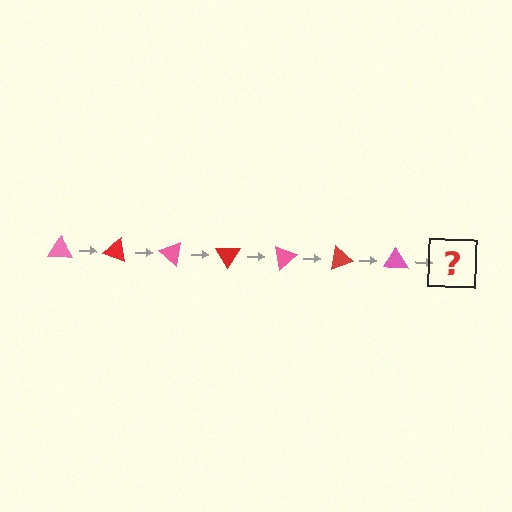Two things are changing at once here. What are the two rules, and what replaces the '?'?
The two rules are that it rotates 20 degrees each step and the color cycles through pink and red. The '?' should be a red triangle, rotated 140 degrees from the start.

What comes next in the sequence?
The next element should be a red triangle, rotated 140 degrees from the start.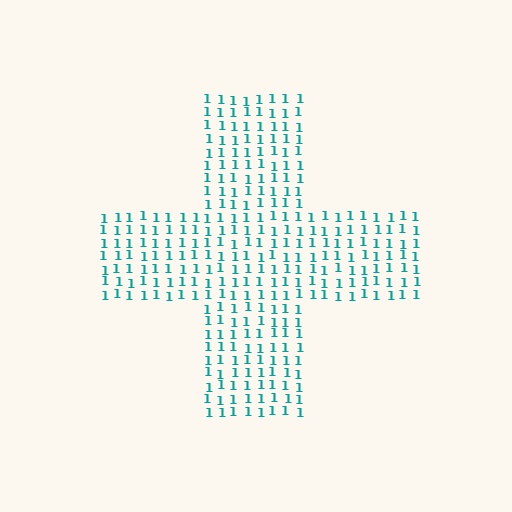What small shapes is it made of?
It is made of small digit 1's.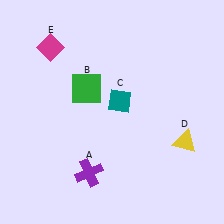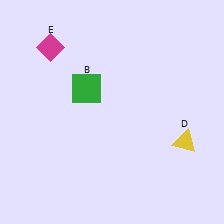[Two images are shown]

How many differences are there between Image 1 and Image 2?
There are 2 differences between the two images.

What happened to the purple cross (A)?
The purple cross (A) was removed in Image 2. It was in the bottom-left area of Image 1.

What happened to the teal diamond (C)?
The teal diamond (C) was removed in Image 2. It was in the top-right area of Image 1.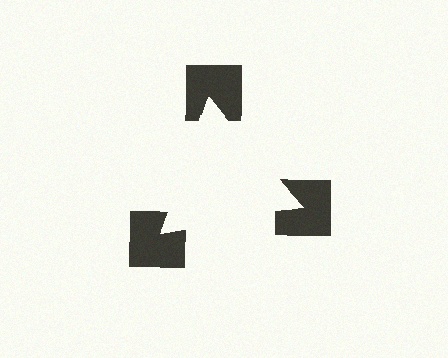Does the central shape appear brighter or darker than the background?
It typically appears slightly brighter than the background, even though no actual brightness change is drawn.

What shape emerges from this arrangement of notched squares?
An illusory triangle — its edges are inferred from the aligned wedge cuts in the notched squares, not physically drawn.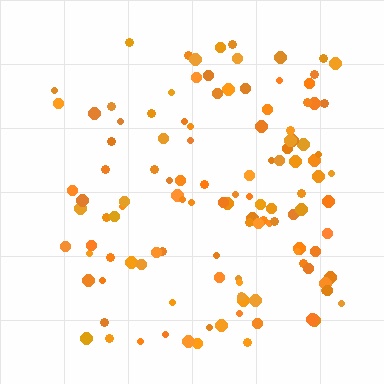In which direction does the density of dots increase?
From left to right, with the right side densest.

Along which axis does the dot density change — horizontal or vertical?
Horizontal.